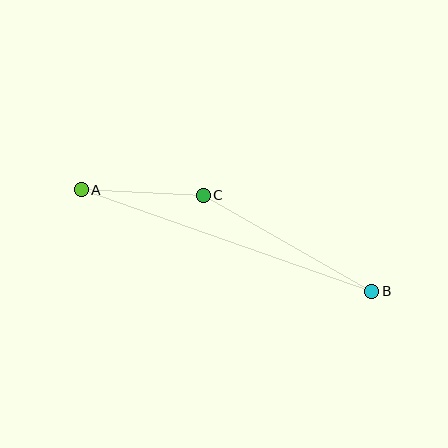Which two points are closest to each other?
Points A and C are closest to each other.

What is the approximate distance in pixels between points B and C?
The distance between B and C is approximately 194 pixels.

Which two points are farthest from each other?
Points A and B are farthest from each other.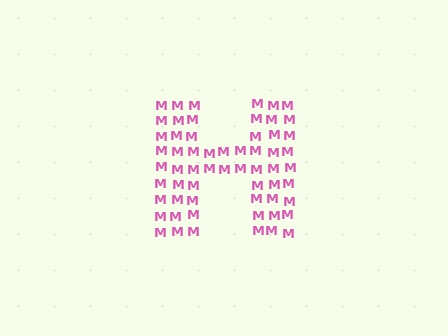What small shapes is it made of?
It is made of small letter M's.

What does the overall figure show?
The overall figure shows the letter H.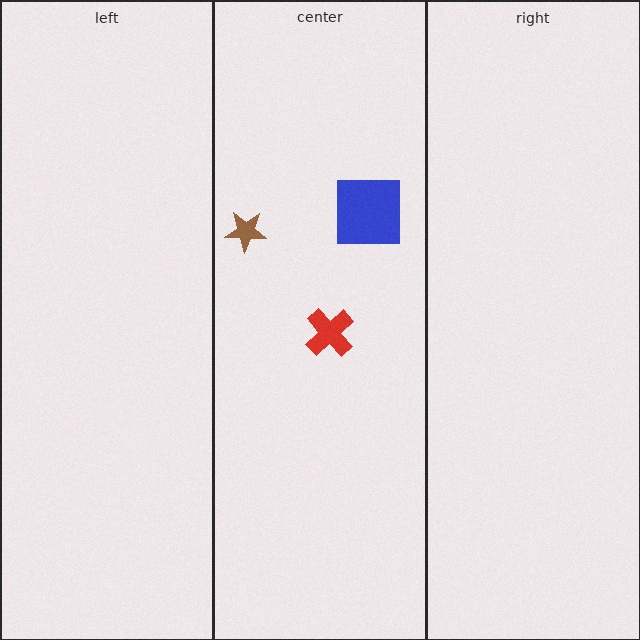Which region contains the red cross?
The center region.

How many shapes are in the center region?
3.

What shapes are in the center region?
The blue square, the red cross, the brown star.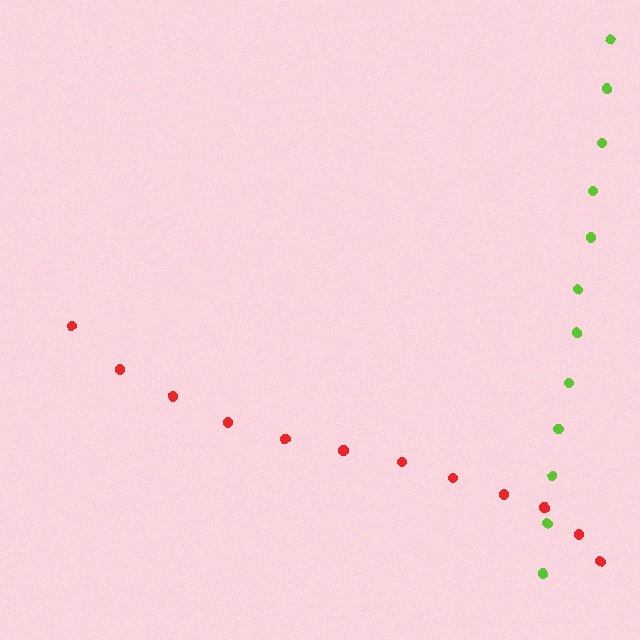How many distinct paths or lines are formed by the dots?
There are 2 distinct paths.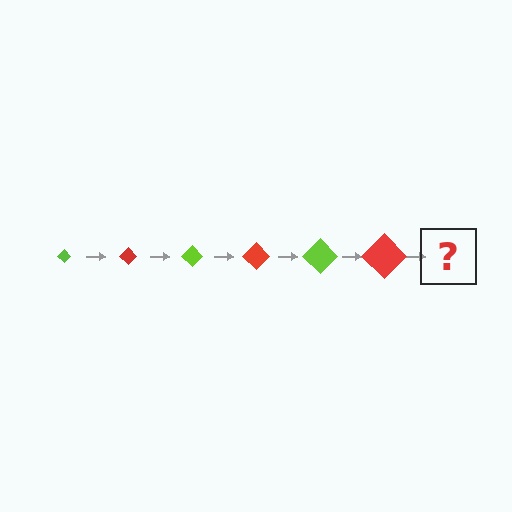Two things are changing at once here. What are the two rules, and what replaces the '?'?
The two rules are that the diamond grows larger each step and the color cycles through lime and red. The '?' should be a lime diamond, larger than the previous one.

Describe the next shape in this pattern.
It should be a lime diamond, larger than the previous one.